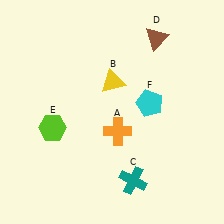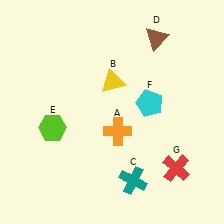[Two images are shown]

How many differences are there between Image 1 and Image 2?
There is 1 difference between the two images.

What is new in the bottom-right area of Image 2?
A red cross (G) was added in the bottom-right area of Image 2.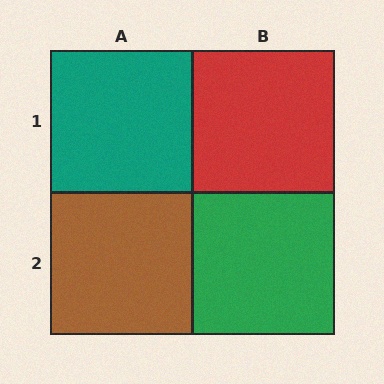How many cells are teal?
1 cell is teal.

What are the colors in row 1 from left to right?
Teal, red.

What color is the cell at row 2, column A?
Brown.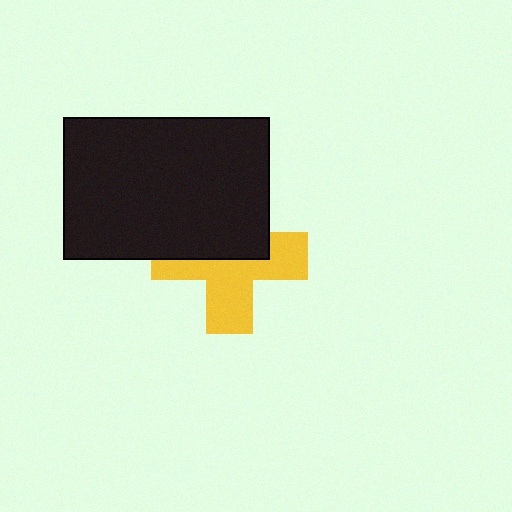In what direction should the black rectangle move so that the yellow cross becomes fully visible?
The black rectangle should move up. That is the shortest direction to clear the overlap and leave the yellow cross fully visible.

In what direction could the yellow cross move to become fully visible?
The yellow cross could move down. That would shift it out from behind the black rectangle entirely.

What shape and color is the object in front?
The object in front is a black rectangle.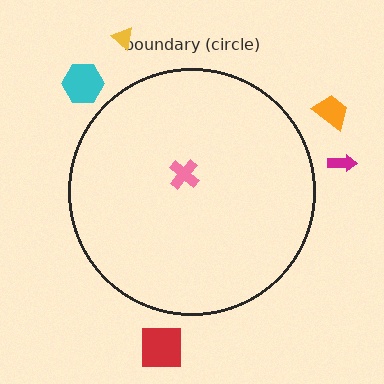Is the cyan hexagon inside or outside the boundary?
Outside.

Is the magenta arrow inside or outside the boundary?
Outside.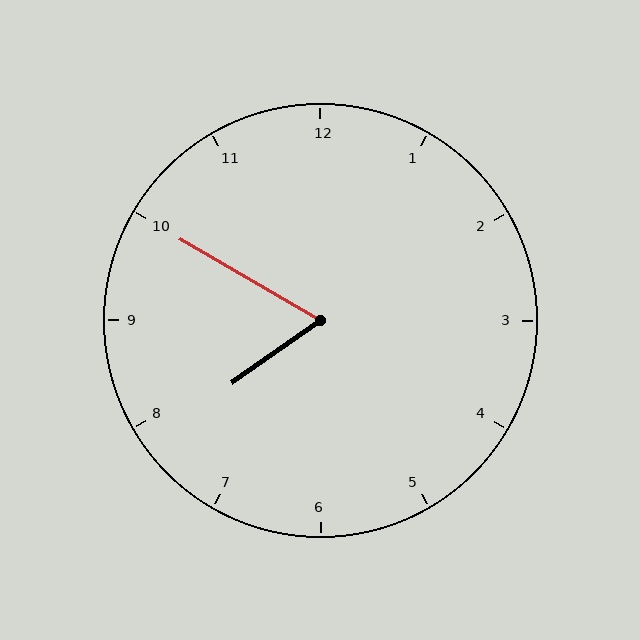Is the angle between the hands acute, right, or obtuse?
It is acute.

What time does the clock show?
7:50.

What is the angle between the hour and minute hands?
Approximately 65 degrees.